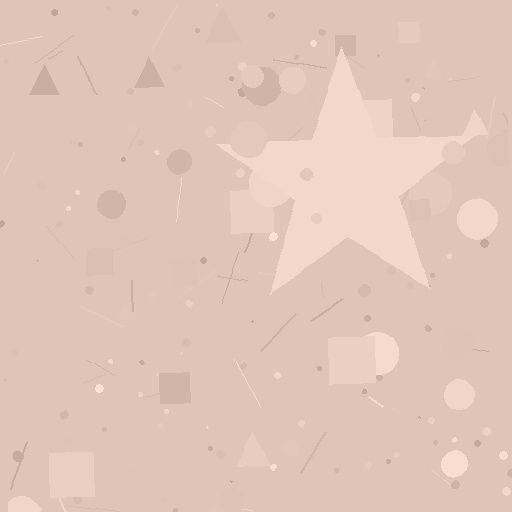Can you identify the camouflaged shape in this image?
The camouflaged shape is a star.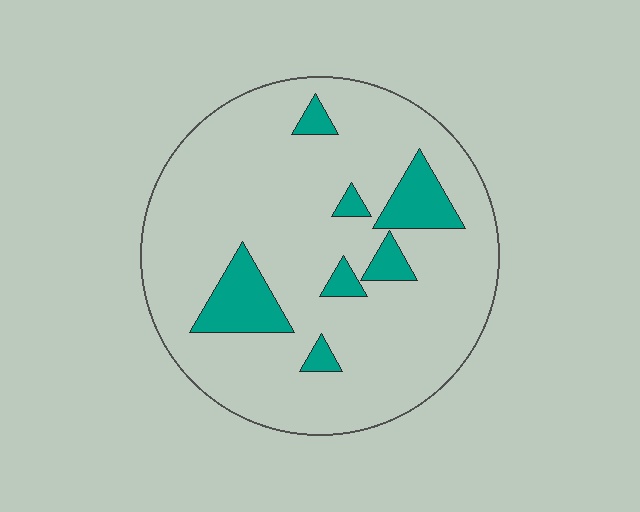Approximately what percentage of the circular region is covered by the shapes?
Approximately 15%.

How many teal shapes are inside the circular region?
7.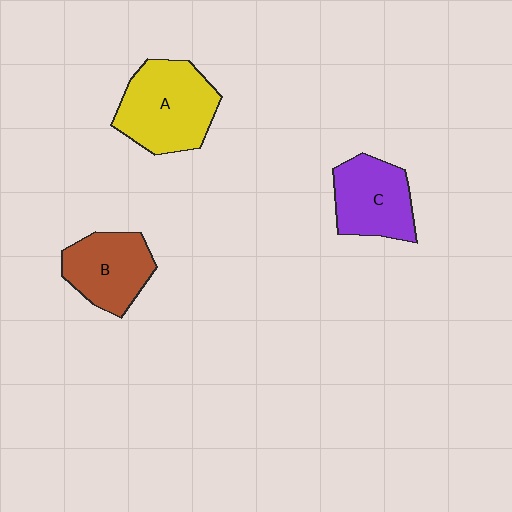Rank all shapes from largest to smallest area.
From largest to smallest: A (yellow), C (purple), B (brown).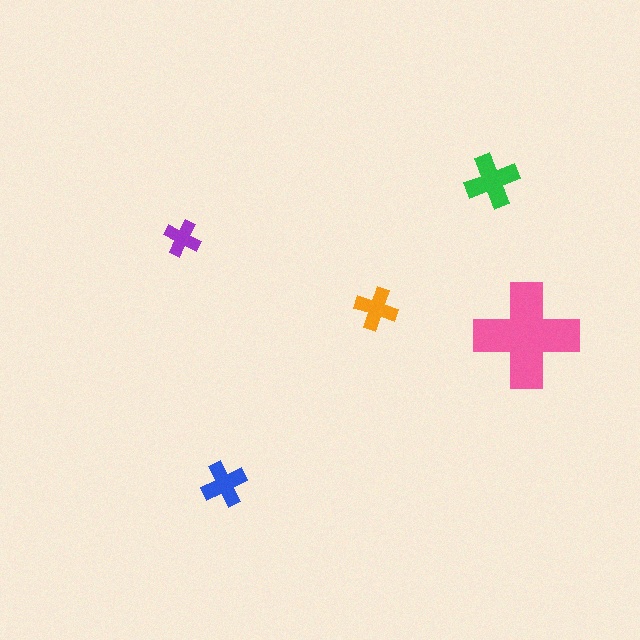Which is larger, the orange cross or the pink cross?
The pink one.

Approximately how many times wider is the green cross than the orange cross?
About 1.5 times wider.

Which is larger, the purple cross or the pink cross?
The pink one.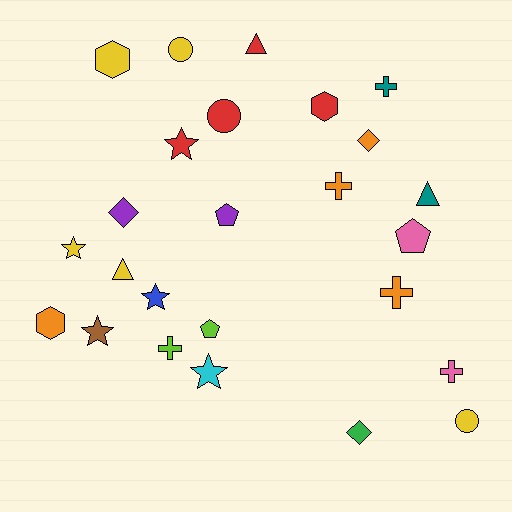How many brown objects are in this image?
There is 1 brown object.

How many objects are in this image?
There are 25 objects.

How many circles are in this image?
There are 3 circles.